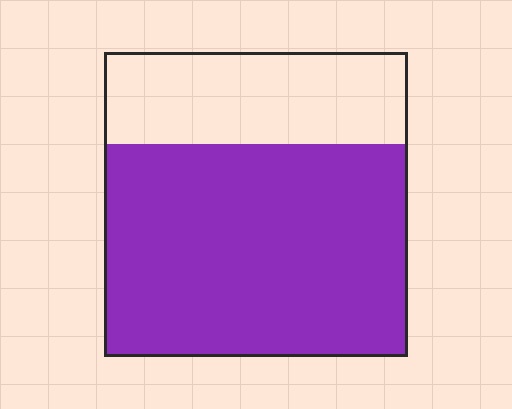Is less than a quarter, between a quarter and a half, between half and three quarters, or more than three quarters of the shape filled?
Between half and three quarters.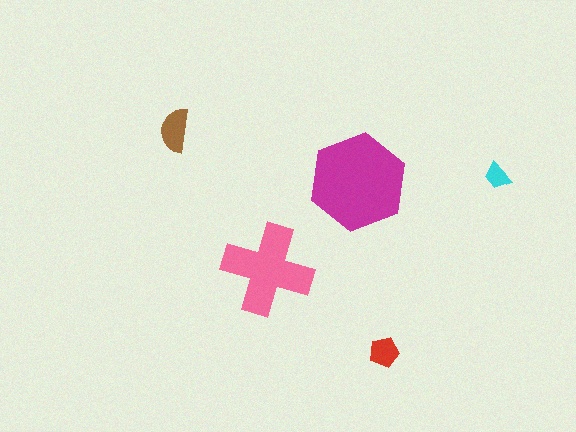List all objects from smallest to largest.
The cyan trapezoid, the red pentagon, the brown semicircle, the pink cross, the magenta hexagon.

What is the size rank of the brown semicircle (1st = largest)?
3rd.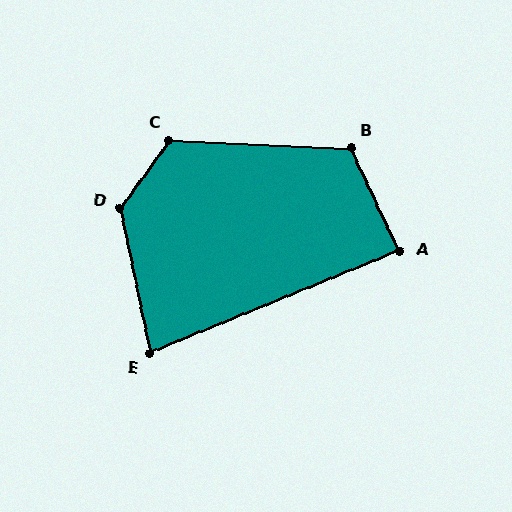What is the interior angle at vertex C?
Approximately 124 degrees (obtuse).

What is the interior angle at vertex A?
Approximately 87 degrees (approximately right).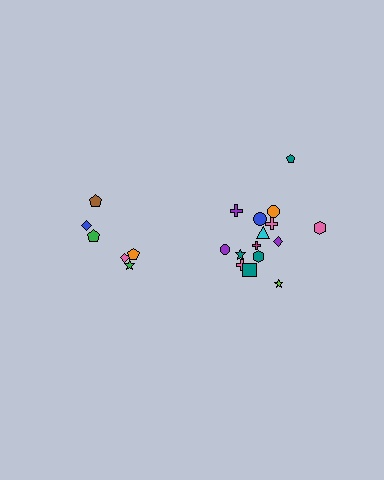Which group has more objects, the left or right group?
The right group.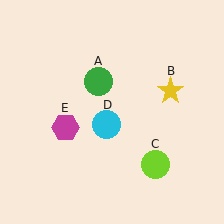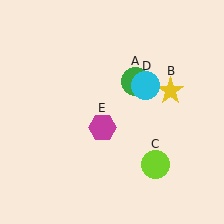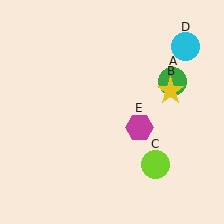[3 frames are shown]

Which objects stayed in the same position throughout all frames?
Yellow star (object B) and lime circle (object C) remained stationary.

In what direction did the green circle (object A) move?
The green circle (object A) moved right.